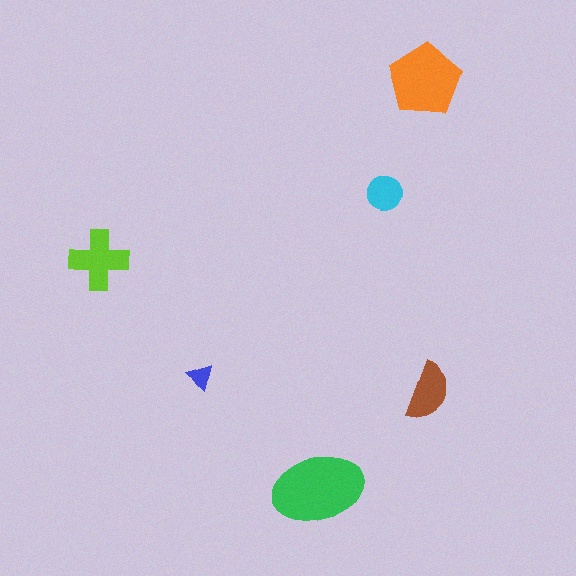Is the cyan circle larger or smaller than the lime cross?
Smaller.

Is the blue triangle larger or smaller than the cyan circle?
Smaller.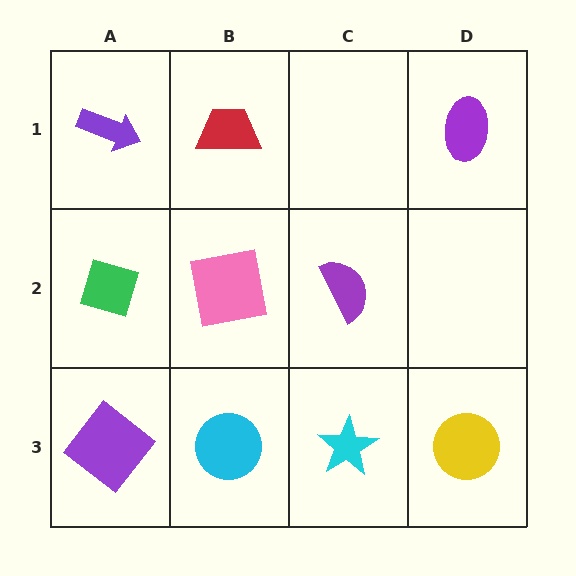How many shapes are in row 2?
3 shapes.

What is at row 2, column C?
A purple semicircle.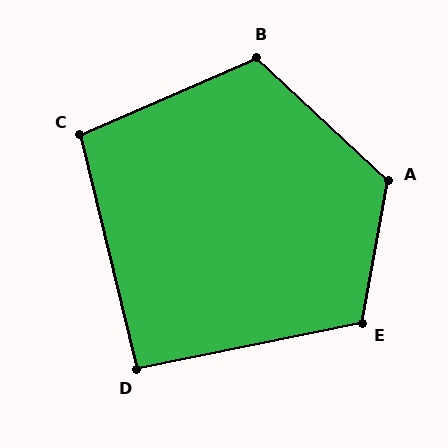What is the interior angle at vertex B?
Approximately 113 degrees (obtuse).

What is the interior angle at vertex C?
Approximately 100 degrees (obtuse).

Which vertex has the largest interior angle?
A, at approximately 123 degrees.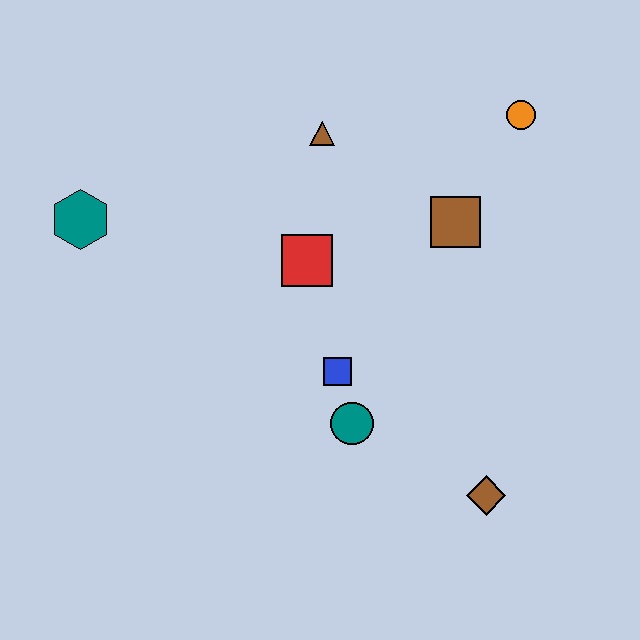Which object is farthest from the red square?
The brown diamond is farthest from the red square.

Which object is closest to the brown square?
The orange circle is closest to the brown square.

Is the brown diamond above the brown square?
No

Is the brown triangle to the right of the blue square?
No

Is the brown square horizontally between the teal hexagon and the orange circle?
Yes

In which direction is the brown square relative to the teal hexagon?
The brown square is to the right of the teal hexagon.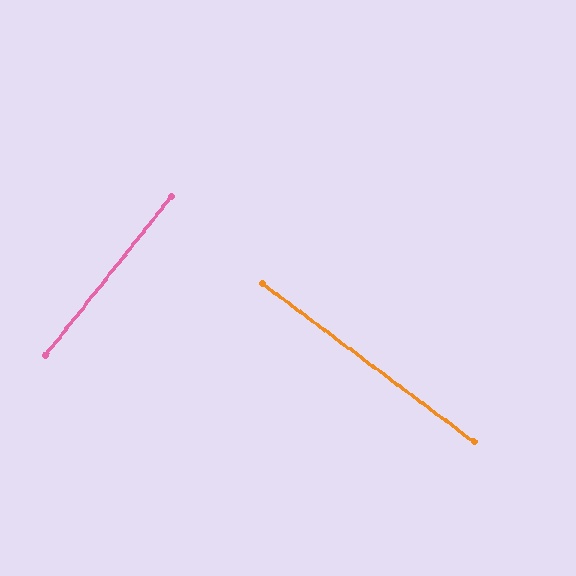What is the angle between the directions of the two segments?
Approximately 88 degrees.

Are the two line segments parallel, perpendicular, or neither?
Perpendicular — they meet at approximately 88°.